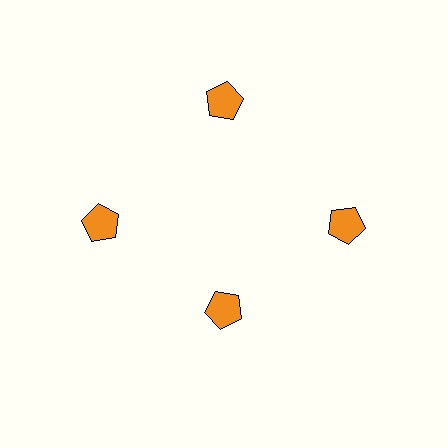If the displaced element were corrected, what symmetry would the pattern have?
It would have 4-fold rotational symmetry — the pattern would map onto itself every 90 degrees.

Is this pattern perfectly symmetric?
No. The 4 orange pentagons are arranged in a ring, but one element near the 6 o'clock position is pulled inward toward the center, breaking the 4-fold rotational symmetry.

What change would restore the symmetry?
The symmetry would be restored by moving it outward, back onto the ring so that all 4 pentagons sit at equal angles and equal distance from the center.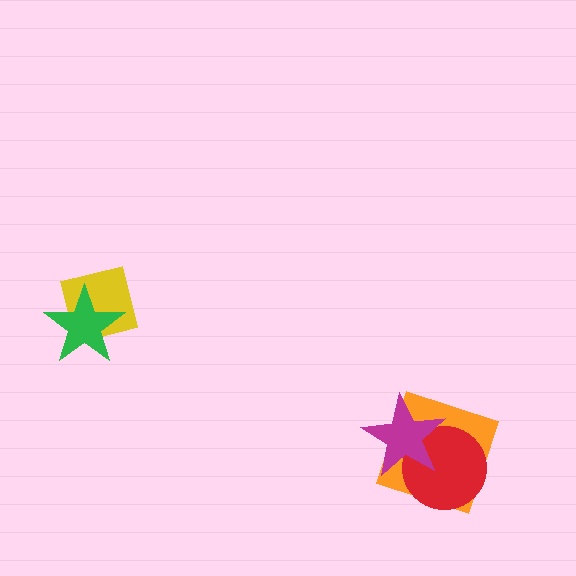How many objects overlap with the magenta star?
2 objects overlap with the magenta star.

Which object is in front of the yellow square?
The green star is in front of the yellow square.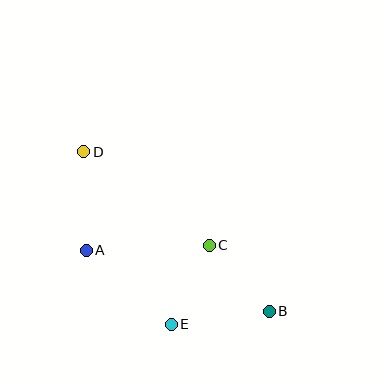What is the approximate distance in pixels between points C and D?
The distance between C and D is approximately 156 pixels.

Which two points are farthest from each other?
Points B and D are farthest from each other.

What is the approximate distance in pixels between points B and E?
The distance between B and E is approximately 99 pixels.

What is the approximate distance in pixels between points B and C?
The distance between B and C is approximately 89 pixels.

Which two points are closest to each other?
Points C and E are closest to each other.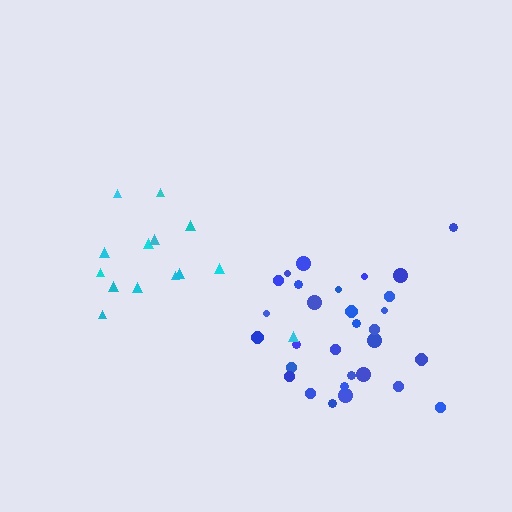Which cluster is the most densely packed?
Blue.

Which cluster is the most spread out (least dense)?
Cyan.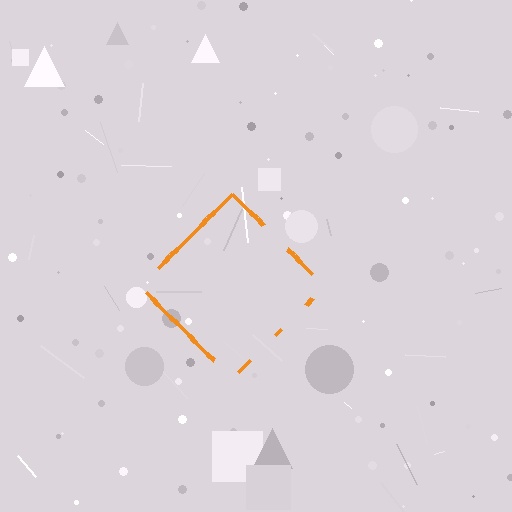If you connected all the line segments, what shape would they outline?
They would outline a diamond.